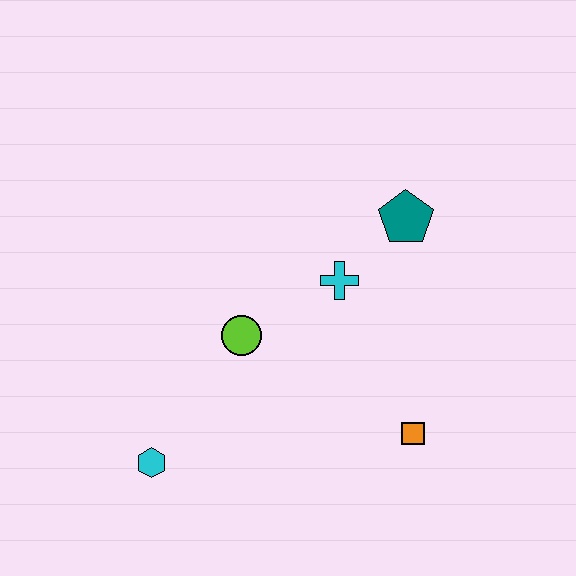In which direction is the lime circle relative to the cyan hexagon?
The lime circle is above the cyan hexagon.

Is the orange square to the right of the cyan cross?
Yes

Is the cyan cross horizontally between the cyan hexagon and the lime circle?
No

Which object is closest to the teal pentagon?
The cyan cross is closest to the teal pentagon.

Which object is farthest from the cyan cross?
The cyan hexagon is farthest from the cyan cross.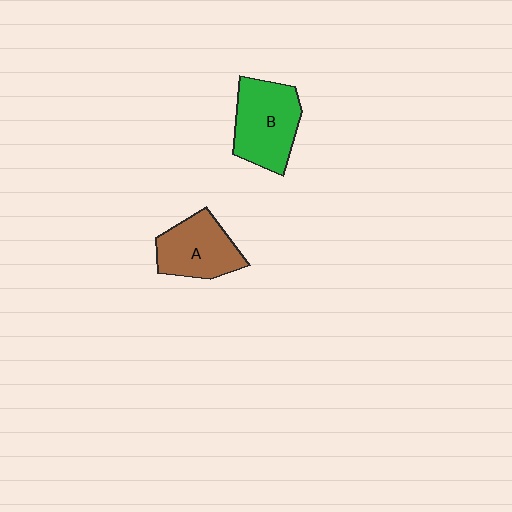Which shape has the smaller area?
Shape A (brown).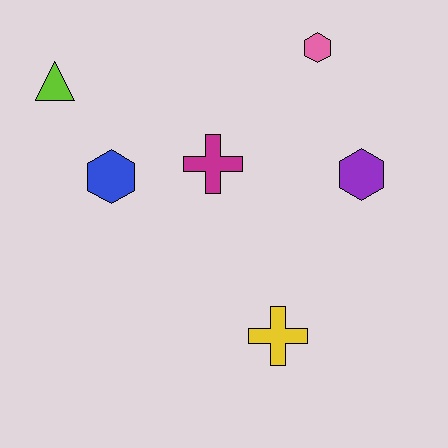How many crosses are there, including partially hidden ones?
There are 2 crosses.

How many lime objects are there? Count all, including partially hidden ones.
There is 1 lime object.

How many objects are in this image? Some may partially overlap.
There are 6 objects.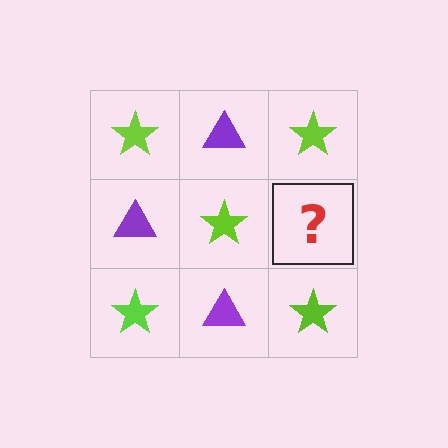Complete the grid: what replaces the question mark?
The question mark should be replaced with a purple triangle.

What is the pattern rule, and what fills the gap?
The rule is that it alternates lime star and purple triangle in a checkerboard pattern. The gap should be filled with a purple triangle.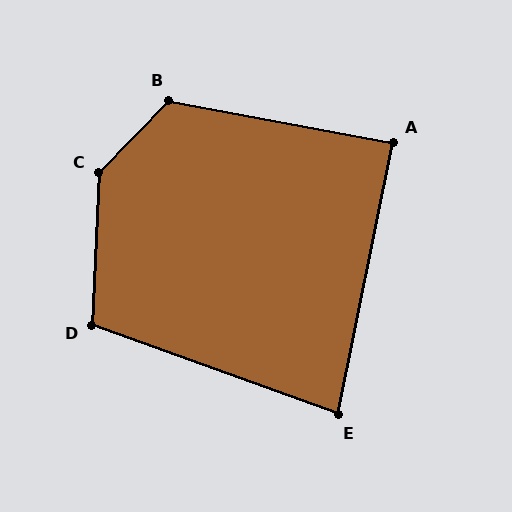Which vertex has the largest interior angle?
C, at approximately 138 degrees.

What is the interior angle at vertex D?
Approximately 107 degrees (obtuse).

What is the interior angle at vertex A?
Approximately 89 degrees (approximately right).